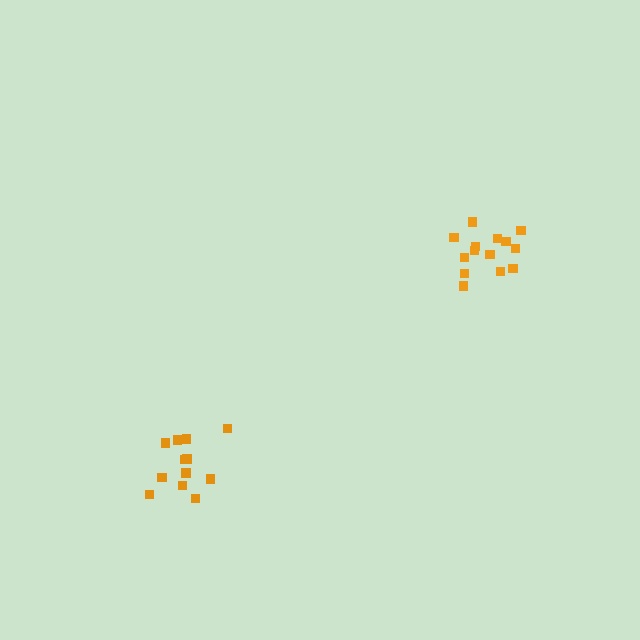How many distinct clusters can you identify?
There are 2 distinct clusters.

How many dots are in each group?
Group 1: 12 dots, Group 2: 14 dots (26 total).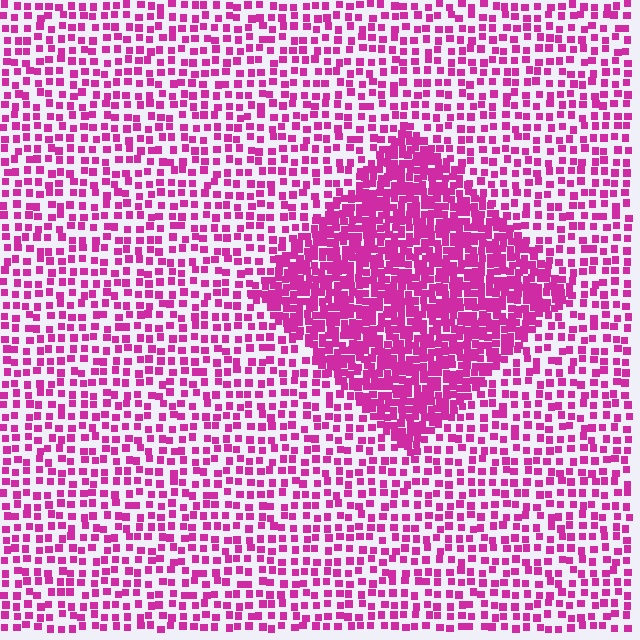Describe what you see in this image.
The image contains small magenta elements arranged at two different densities. A diamond-shaped region is visible where the elements are more densely packed than the surrounding area.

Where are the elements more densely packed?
The elements are more densely packed inside the diamond boundary.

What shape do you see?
I see a diamond.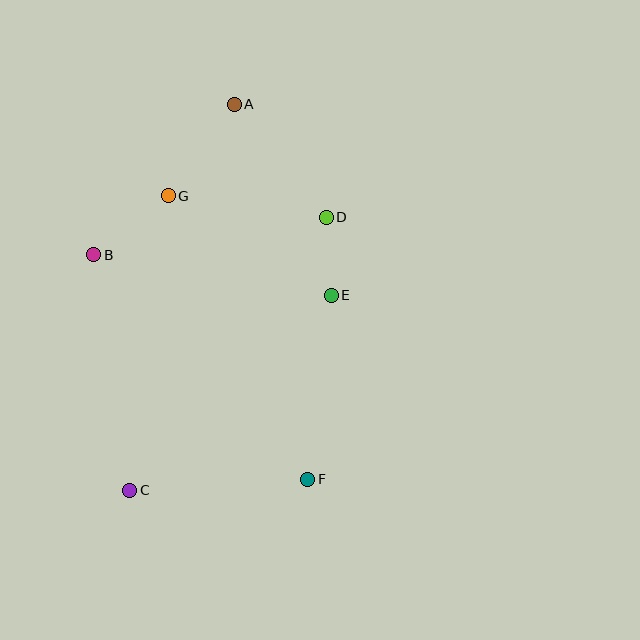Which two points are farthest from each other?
Points A and C are farthest from each other.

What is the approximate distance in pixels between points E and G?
The distance between E and G is approximately 191 pixels.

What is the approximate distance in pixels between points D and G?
The distance between D and G is approximately 160 pixels.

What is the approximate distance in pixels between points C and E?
The distance between C and E is approximately 280 pixels.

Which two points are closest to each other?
Points D and E are closest to each other.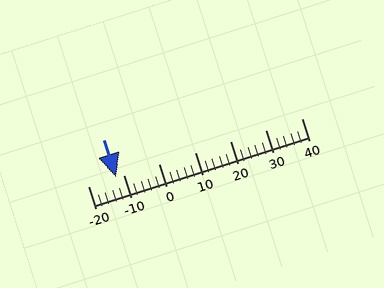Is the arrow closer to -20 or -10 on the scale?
The arrow is closer to -10.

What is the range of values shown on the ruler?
The ruler shows values from -20 to 40.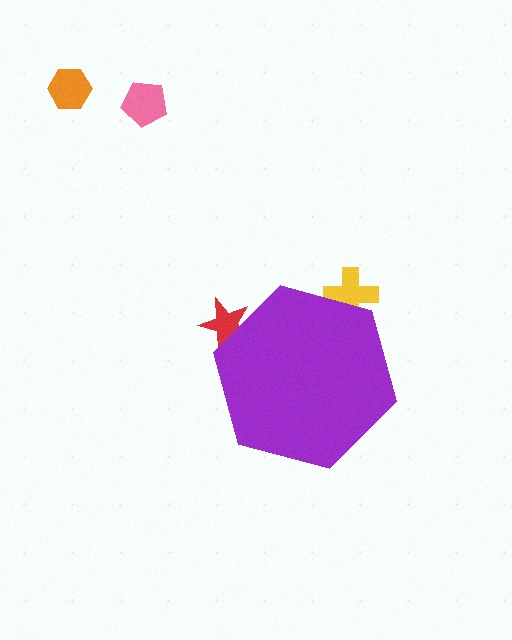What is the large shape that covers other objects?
A purple hexagon.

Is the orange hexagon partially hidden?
No, the orange hexagon is fully visible.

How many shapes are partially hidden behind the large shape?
2 shapes are partially hidden.